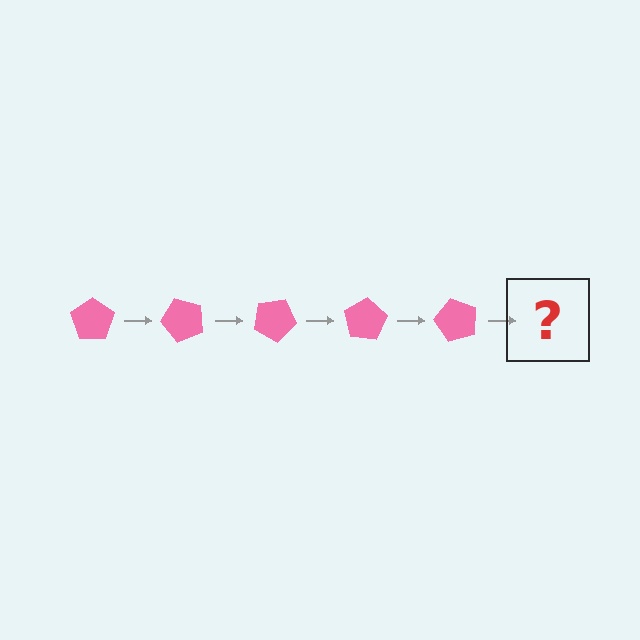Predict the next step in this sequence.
The next step is a pink pentagon rotated 250 degrees.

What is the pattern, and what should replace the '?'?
The pattern is that the pentagon rotates 50 degrees each step. The '?' should be a pink pentagon rotated 250 degrees.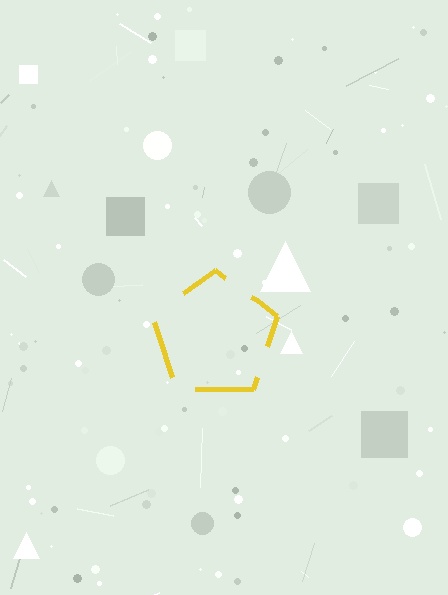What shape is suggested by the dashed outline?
The dashed outline suggests a pentagon.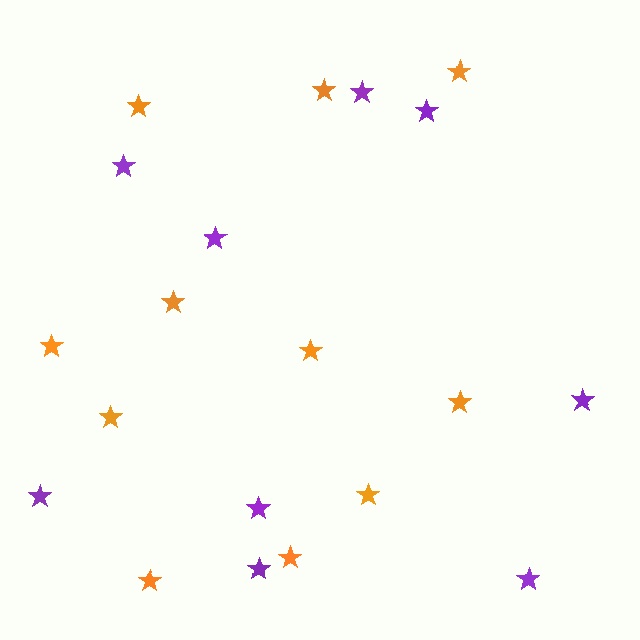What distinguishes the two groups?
There are 2 groups: one group of purple stars (9) and one group of orange stars (11).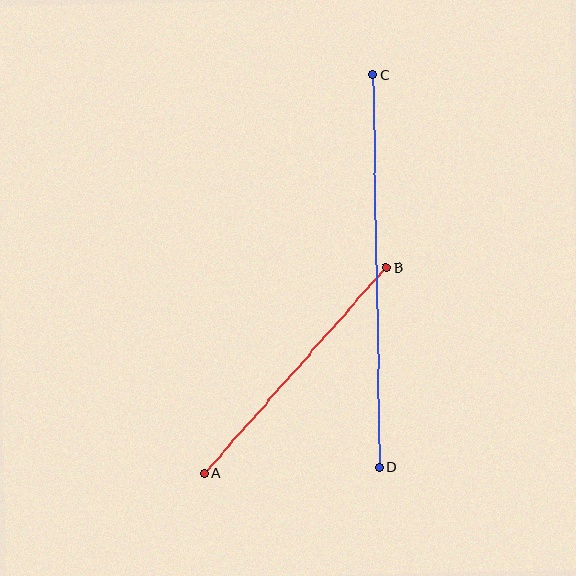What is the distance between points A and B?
The distance is approximately 275 pixels.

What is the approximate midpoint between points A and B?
The midpoint is at approximately (296, 371) pixels.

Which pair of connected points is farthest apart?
Points C and D are farthest apart.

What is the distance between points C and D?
The distance is approximately 393 pixels.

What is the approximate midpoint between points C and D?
The midpoint is at approximately (376, 271) pixels.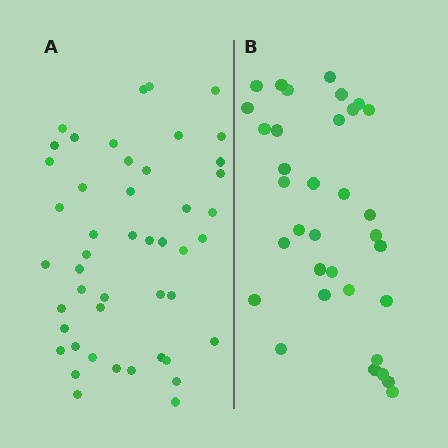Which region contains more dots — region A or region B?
Region A (the left region) has more dots.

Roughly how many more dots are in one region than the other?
Region A has approximately 15 more dots than region B.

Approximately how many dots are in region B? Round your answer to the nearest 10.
About 30 dots. (The exact count is 34, which rounds to 30.)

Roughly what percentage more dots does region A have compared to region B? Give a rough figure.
About 40% more.